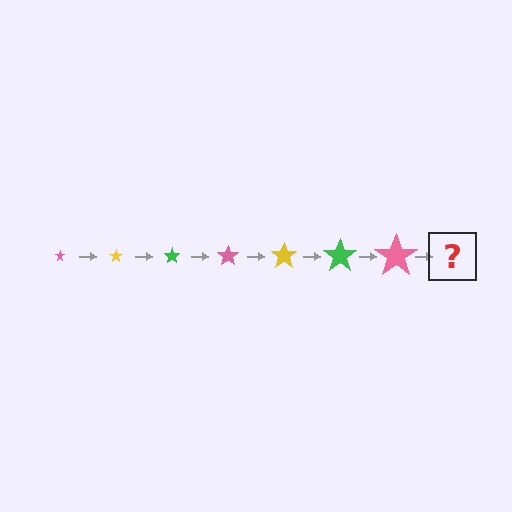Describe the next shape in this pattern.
It should be a yellow star, larger than the previous one.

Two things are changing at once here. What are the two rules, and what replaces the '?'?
The two rules are that the star grows larger each step and the color cycles through pink, yellow, and green. The '?' should be a yellow star, larger than the previous one.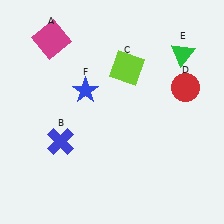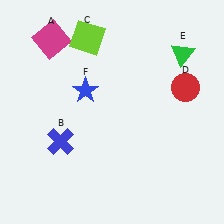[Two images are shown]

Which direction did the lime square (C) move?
The lime square (C) moved left.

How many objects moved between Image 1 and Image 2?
1 object moved between the two images.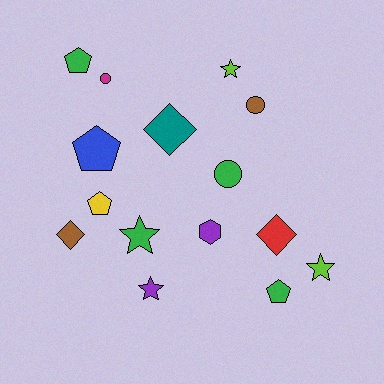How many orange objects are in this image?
There are no orange objects.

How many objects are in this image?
There are 15 objects.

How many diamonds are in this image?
There are 3 diamonds.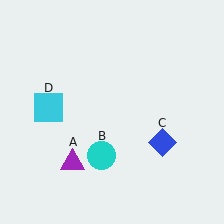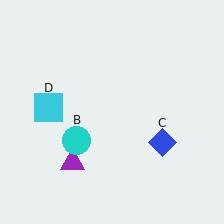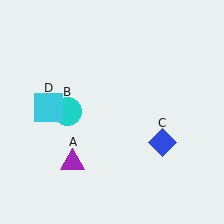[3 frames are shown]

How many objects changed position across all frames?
1 object changed position: cyan circle (object B).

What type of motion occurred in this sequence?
The cyan circle (object B) rotated clockwise around the center of the scene.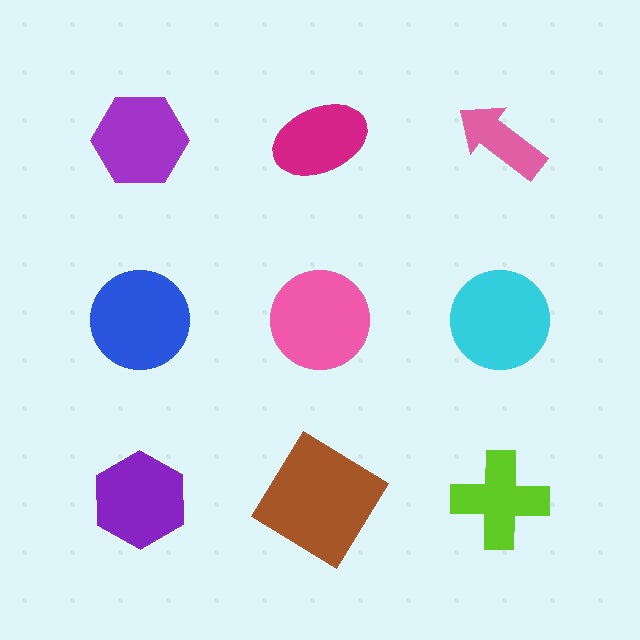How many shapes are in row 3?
3 shapes.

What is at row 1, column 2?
A magenta ellipse.